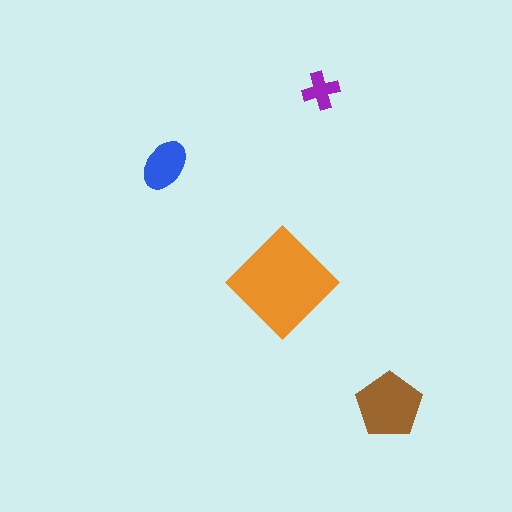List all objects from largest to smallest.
The orange diamond, the brown pentagon, the blue ellipse, the purple cross.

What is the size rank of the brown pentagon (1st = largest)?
2nd.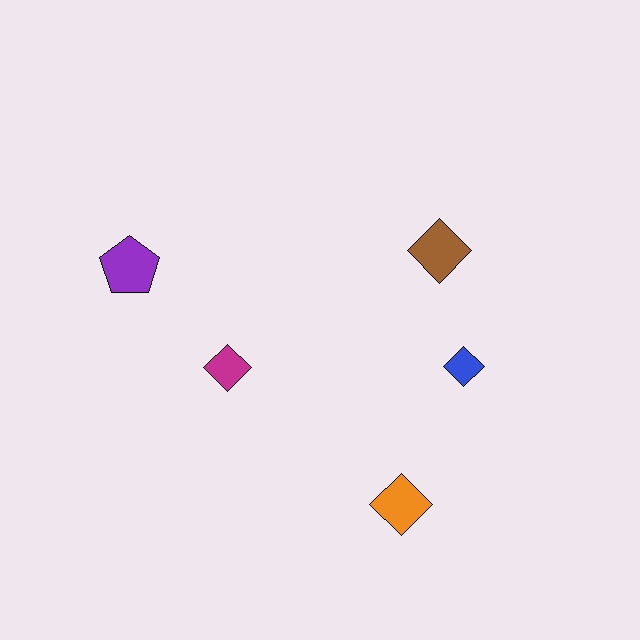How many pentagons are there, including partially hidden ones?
There is 1 pentagon.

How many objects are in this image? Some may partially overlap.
There are 5 objects.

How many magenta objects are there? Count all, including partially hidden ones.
There is 1 magenta object.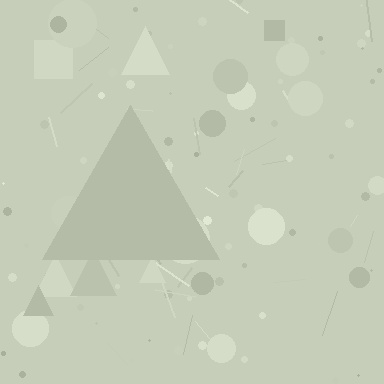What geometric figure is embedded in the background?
A triangle is embedded in the background.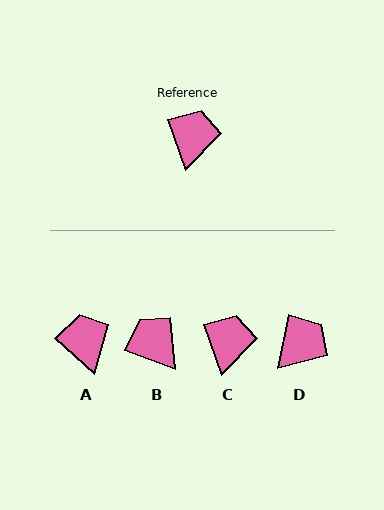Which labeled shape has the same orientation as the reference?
C.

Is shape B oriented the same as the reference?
No, it is off by about 50 degrees.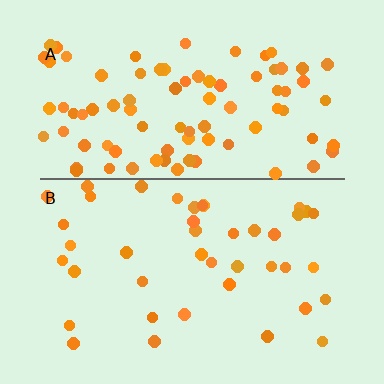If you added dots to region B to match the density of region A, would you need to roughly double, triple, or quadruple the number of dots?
Approximately double.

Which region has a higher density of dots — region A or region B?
A (the top).